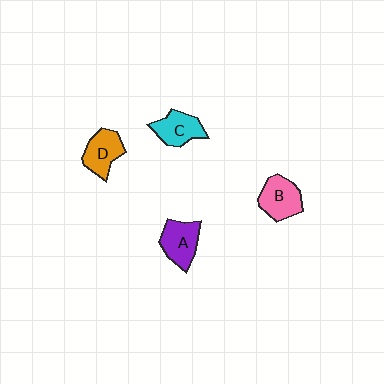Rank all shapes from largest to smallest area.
From largest to smallest: A (purple), B (pink), D (orange), C (cyan).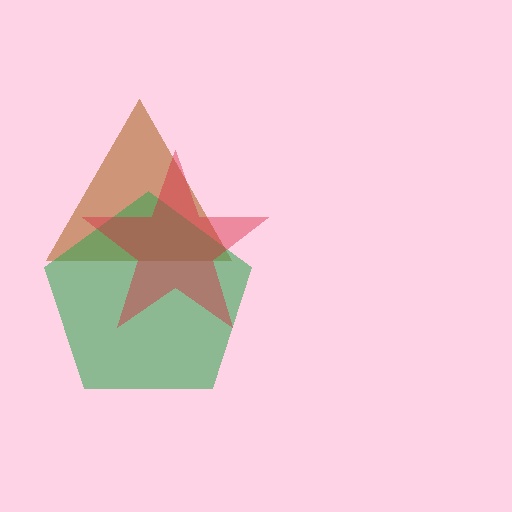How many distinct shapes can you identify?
There are 3 distinct shapes: a brown triangle, a green pentagon, a red star.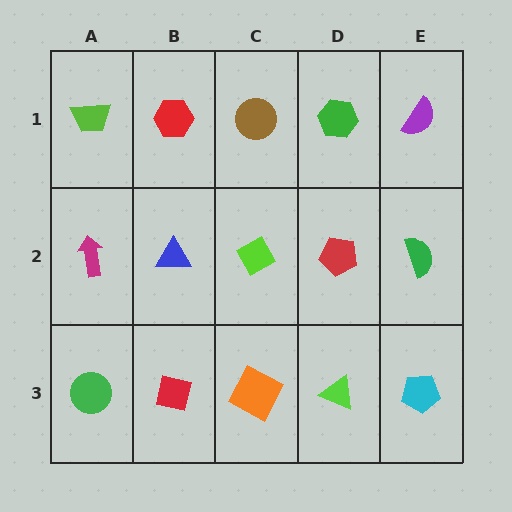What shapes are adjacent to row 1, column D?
A red pentagon (row 2, column D), a brown circle (row 1, column C), a purple semicircle (row 1, column E).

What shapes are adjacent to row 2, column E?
A purple semicircle (row 1, column E), a cyan pentagon (row 3, column E), a red pentagon (row 2, column D).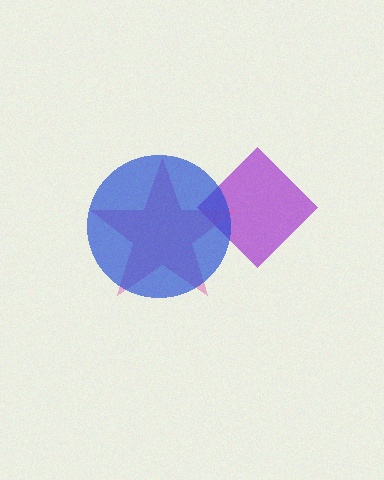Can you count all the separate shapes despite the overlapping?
Yes, there are 3 separate shapes.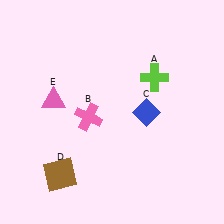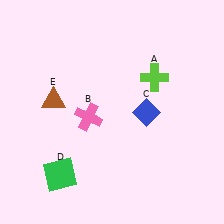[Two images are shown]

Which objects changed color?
D changed from brown to green. E changed from pink to brown.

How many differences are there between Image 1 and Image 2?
There are 2 differences between the two images.